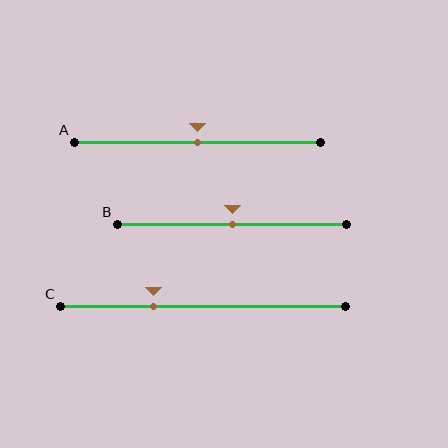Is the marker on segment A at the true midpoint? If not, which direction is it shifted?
Yes, the marker on segment A is at the true midpoint.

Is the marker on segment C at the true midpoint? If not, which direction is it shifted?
No, the marker on segment C is shifted to the left by about 17% of the segment length.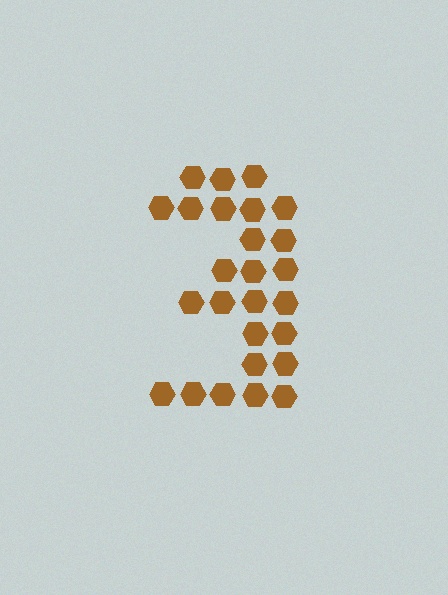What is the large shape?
The large shape is the digit 3.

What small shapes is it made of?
It is made of small hexagons.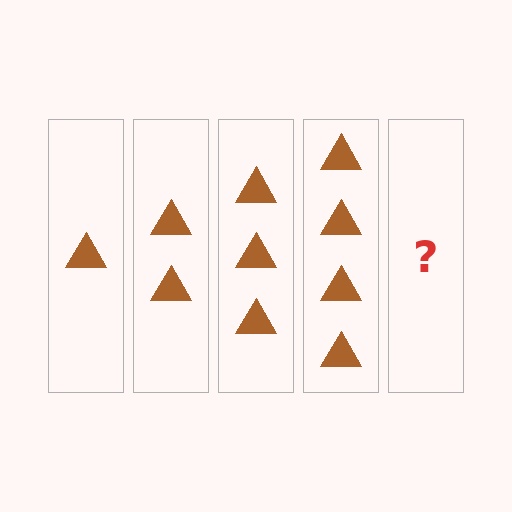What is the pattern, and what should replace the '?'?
The pattern is that each step adds one more triangle. The '?' should be 5 triangles.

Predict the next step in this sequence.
The next step is 5 triangles.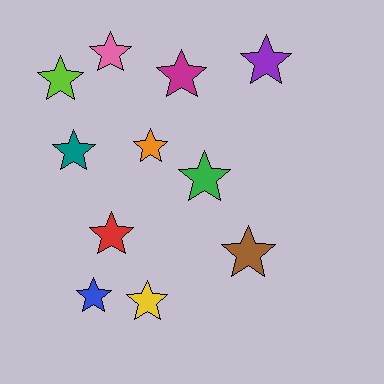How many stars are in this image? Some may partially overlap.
There are 11 stars.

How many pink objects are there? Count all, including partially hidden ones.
There is 1 pink object.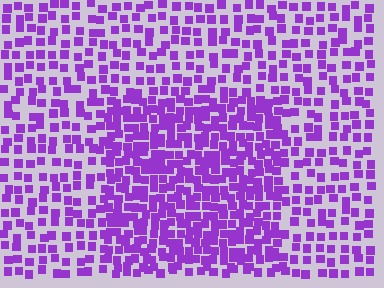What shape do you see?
I see a rectangle.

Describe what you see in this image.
The image contains small purple elements arranged at two different densities. A rectangle-shaped region is visible where the elements are more densely packed than the surrounding area.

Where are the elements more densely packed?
The elements are more densely packed inside the rectangle boundary.